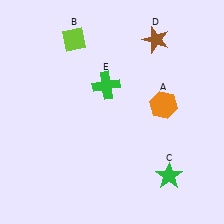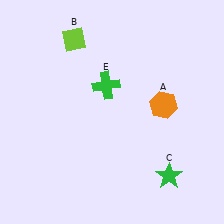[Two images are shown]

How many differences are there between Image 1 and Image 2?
There is 1 difference between the two images.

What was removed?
The brown star (D) was removed in Image 2.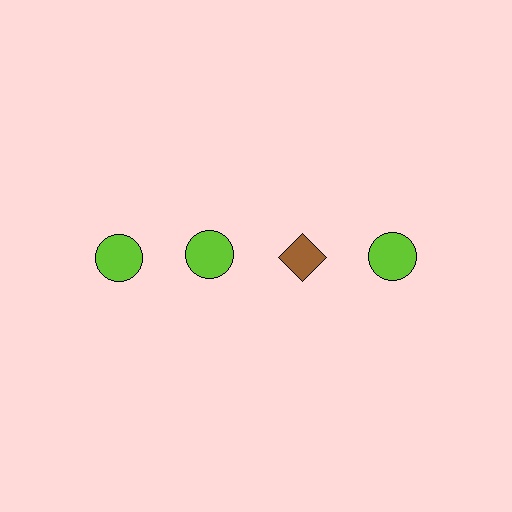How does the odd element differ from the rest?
It differs in both color (brown instead of lime) and shape (diamond instead of circle).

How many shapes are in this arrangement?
There are 4 shapes arranged in a grid pattern.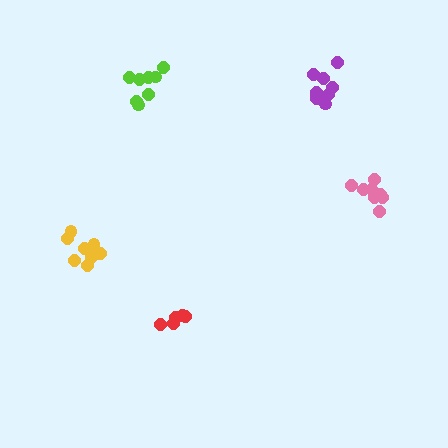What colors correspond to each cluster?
The clusters are colored: yellow, pink, lime, purple, red.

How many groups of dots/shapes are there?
There are 5 groups.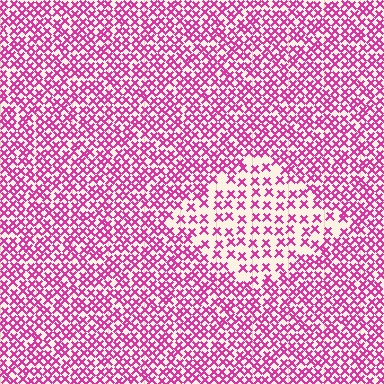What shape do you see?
I see a diamond.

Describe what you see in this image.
The image contains small magenta elements arranged at two different densities. A diamond-shaped region is visible where the elements are less densely packed than the surrounding area.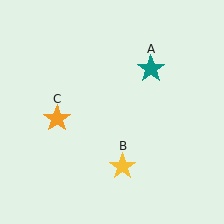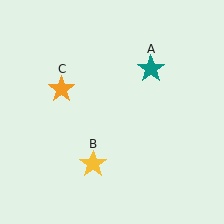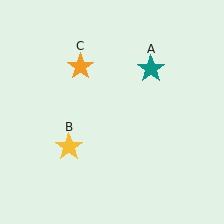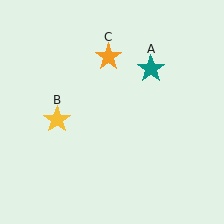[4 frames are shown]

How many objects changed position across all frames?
2 objects changed position: yellow star (object B), orange star (object C).